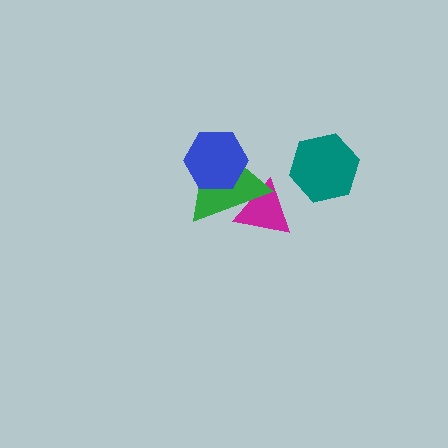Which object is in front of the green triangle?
The blue hexagon is in front of the green triangle.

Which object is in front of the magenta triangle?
The green triangle is in front of the magenta triangle.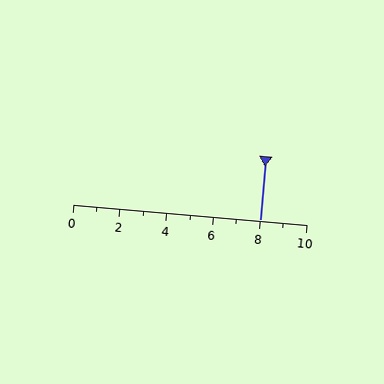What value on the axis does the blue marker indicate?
The marker indicates approximately 8.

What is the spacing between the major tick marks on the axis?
The major ticks are spaced 2 apart.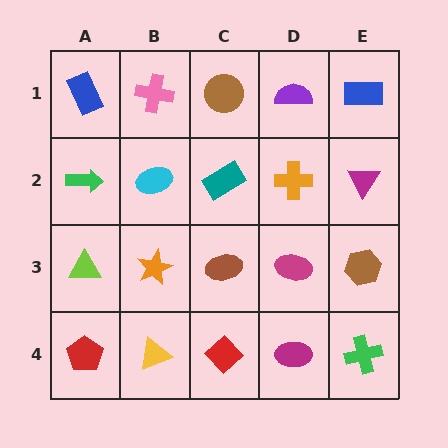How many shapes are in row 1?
5 shapes.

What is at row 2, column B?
A cyan ellipse.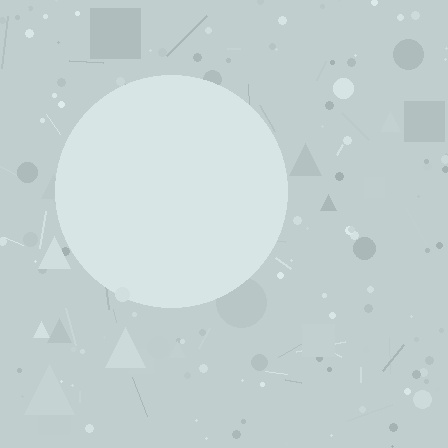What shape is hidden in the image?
A circle is hidden in the image.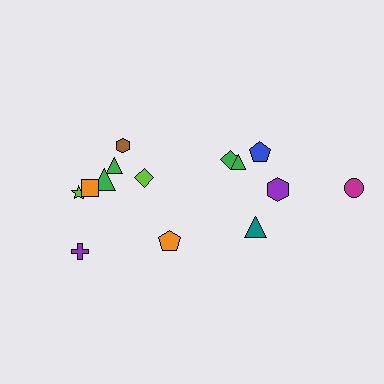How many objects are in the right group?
There are 6 objects.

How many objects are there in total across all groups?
There are 14 objects.